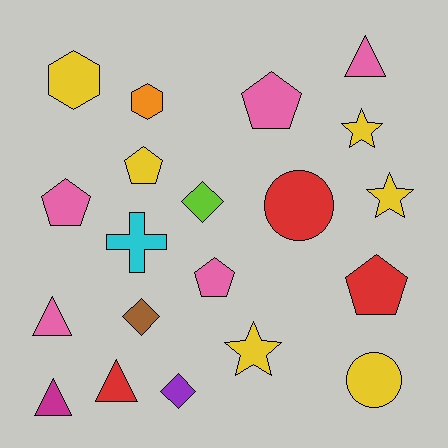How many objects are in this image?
There are 20 objects.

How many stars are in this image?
There are 3 stars.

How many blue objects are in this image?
There are no blue objects.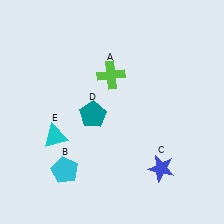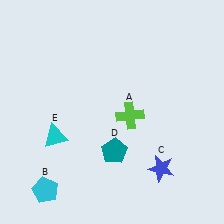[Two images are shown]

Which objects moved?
The objects that moved are: the lime cross (A), the cyan pentagon (B), the teal pentagon (D).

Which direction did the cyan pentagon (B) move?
The cyan pentagon (B) moved down.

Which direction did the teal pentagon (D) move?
The teal pentagon (D) moved down.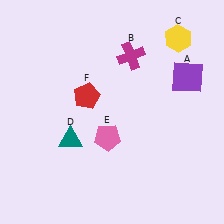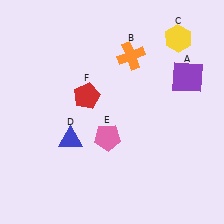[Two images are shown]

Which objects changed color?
B changed from magenta to orange. D changed from teal to blue.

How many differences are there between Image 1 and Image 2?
There are 2 differences between the two images.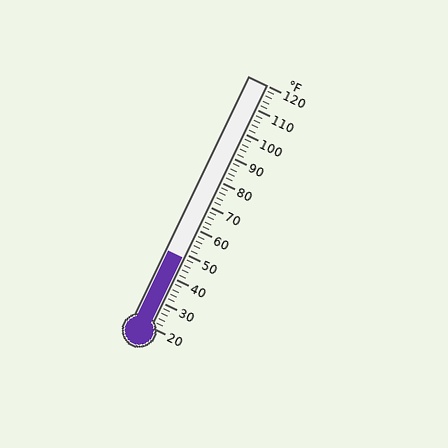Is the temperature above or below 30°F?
The temperature is above 30°F.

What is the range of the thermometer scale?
The thermometer scale ranges from 20°F to 120°F.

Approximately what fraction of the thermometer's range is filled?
The thermometer is filled to approximately 30% of its range.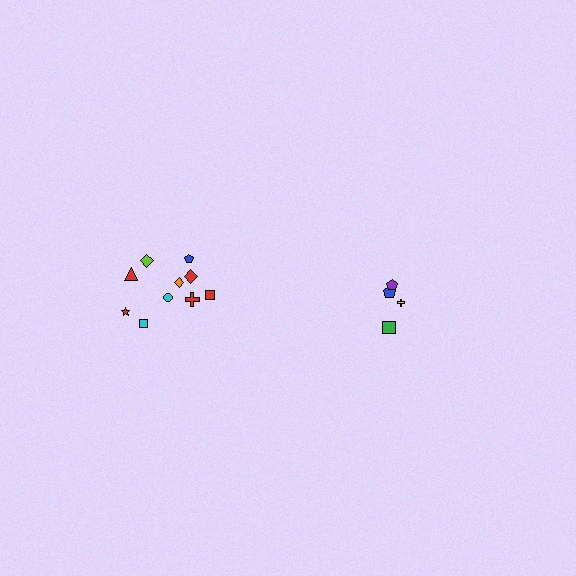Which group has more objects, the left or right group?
The left group.